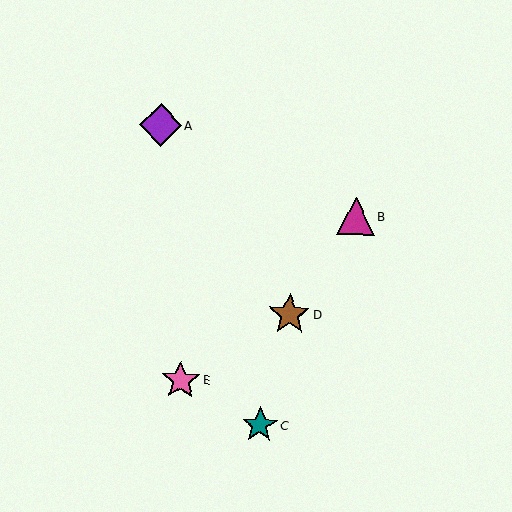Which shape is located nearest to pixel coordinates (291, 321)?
The brown star (labeled D) at (289, 314) is nearest to that location.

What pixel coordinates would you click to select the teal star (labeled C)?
Click at (260, 425) to select the teal star C.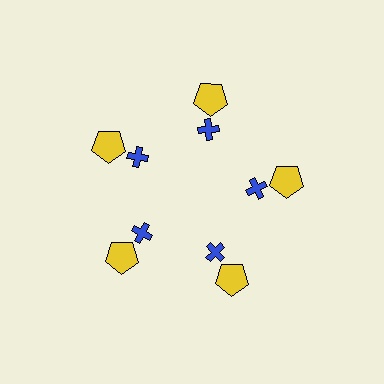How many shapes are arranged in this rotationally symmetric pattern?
There are 10 shapes, arranged in 5 groups of 2.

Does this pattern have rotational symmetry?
Yes, this pattern has 5-fold rotational symmetry. It looks the same after rotating 72 degrees around the center.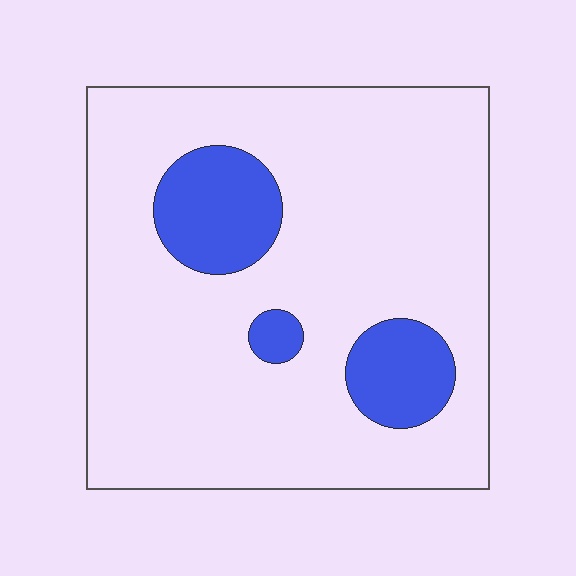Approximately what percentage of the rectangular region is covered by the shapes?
Approximately 15%.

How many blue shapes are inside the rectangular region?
3.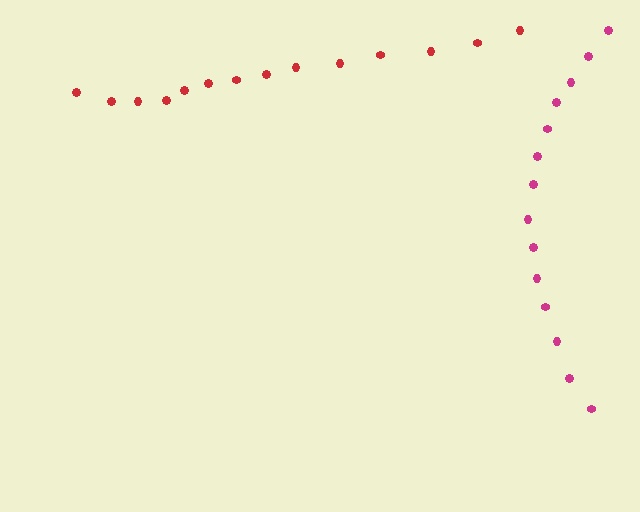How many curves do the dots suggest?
There are 2 distinct paths.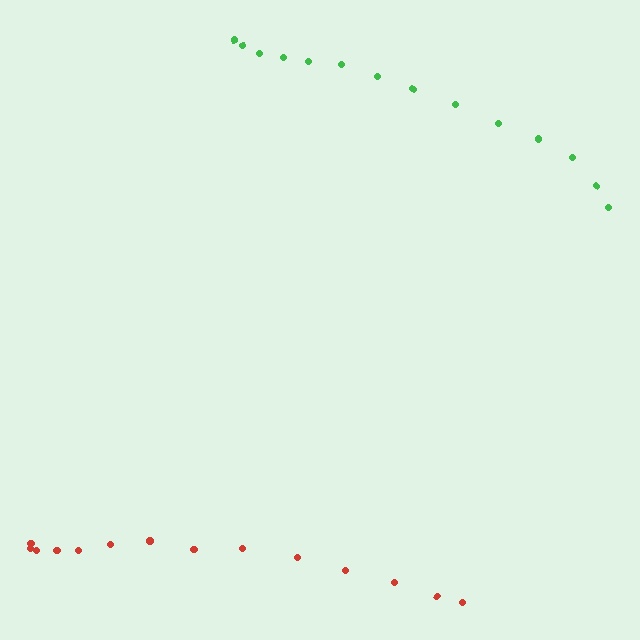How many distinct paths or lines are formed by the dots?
There are 2 distinct paths.